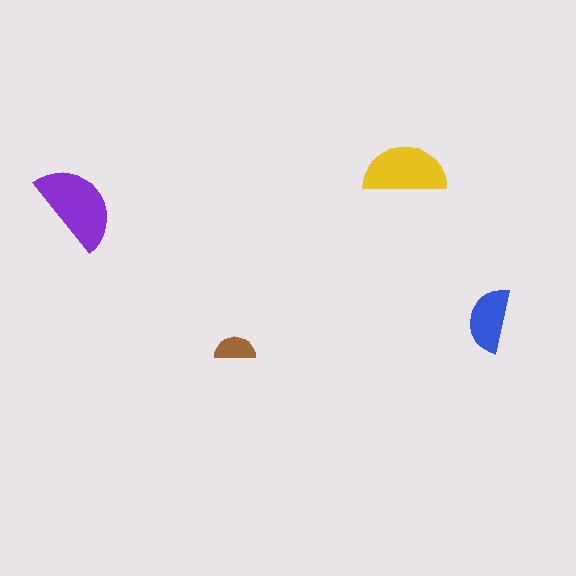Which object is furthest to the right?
The blue semicircle is rightmost.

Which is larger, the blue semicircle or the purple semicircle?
The purple one.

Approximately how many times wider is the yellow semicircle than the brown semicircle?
About 2 times wider.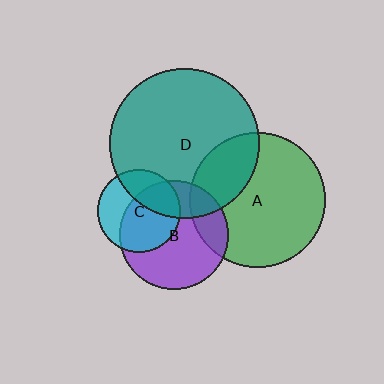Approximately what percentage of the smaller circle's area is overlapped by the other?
Approximately 60%.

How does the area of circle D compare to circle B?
Approximately 1.9 times.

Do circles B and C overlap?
Yes.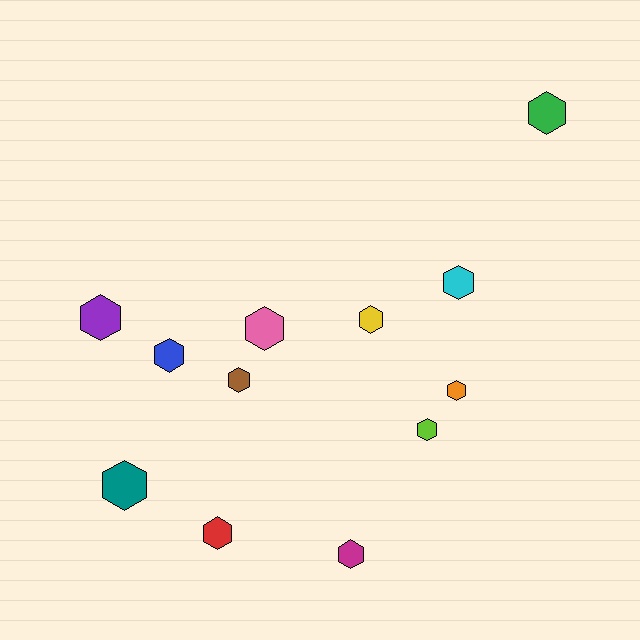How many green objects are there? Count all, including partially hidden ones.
There is 1 green object.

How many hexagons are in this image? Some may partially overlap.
There are 12 hexagons.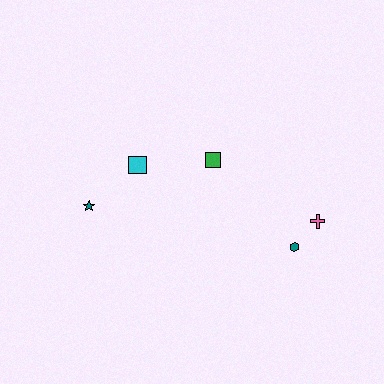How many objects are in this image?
There are 5 objects.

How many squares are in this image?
There are 2 squares.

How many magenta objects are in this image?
There are no magenta objects.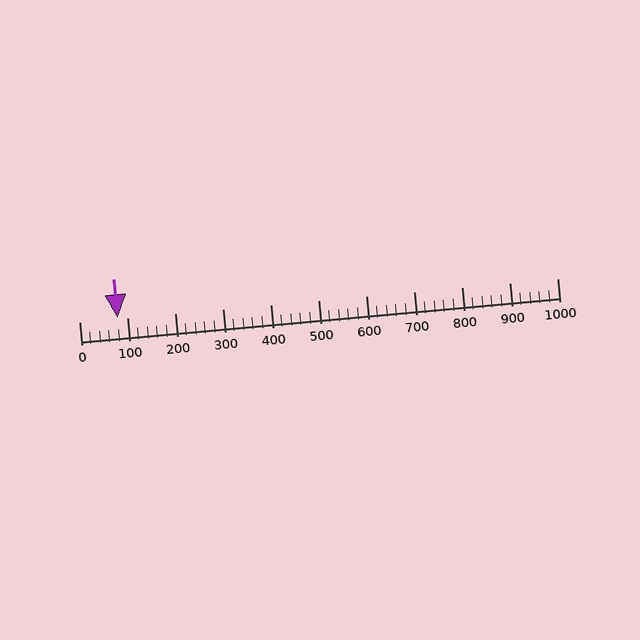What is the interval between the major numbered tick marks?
The major tick marks are spaced 100 units apart.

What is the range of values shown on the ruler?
The ruler shows values from 0 to 1000.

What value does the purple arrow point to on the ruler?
The purple arrow points to approximately 80.